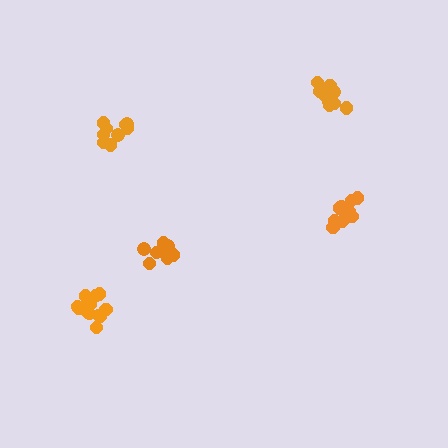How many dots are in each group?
Group 1: 11 dots, Group 2: 10 dots, Group 3: 9 dots, Group 4: 14 dots, Group 5: 10 dots (54 total).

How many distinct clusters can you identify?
There are 5 distinct clusters.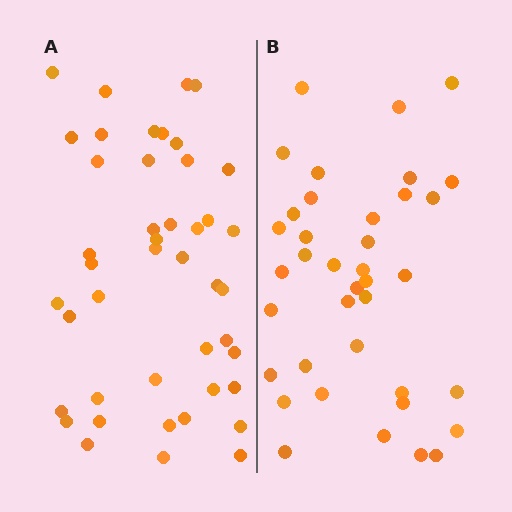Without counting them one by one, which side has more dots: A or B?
Region A (the left region) has more dots.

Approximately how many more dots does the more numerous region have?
Region A has about 6 more dots than region B.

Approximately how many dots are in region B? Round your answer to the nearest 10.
About 40 dots. (The exact count is 38, which rounds to 40.)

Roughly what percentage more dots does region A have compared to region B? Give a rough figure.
About 15% more.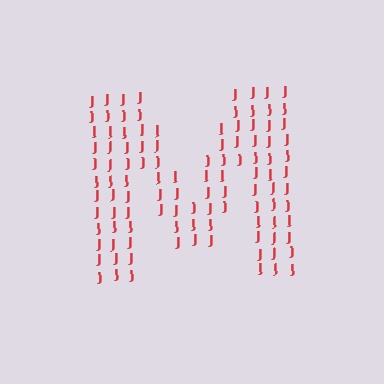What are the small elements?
The small elements are letter J's.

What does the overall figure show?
The overall figure shows the letter M.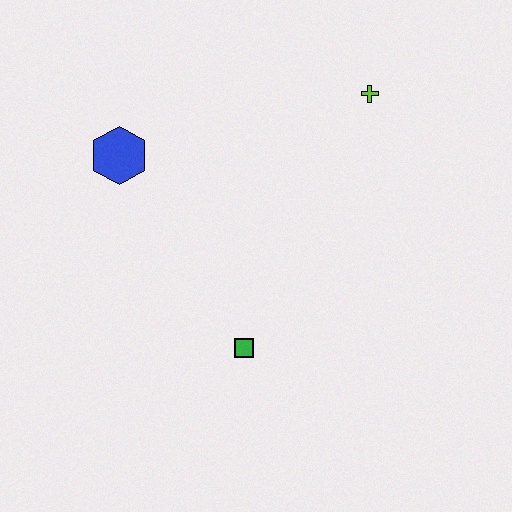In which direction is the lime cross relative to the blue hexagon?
The lime cross is to the right of the blue hexagon.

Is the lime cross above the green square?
Yes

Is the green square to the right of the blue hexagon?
Yes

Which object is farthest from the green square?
The lime cross is farthest from the green square.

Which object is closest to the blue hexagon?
The green square is closest to the blue hexagon.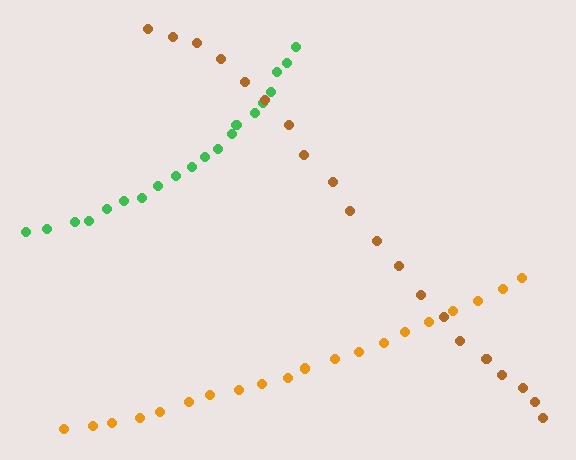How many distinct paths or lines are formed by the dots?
There are 3 distinct paths.